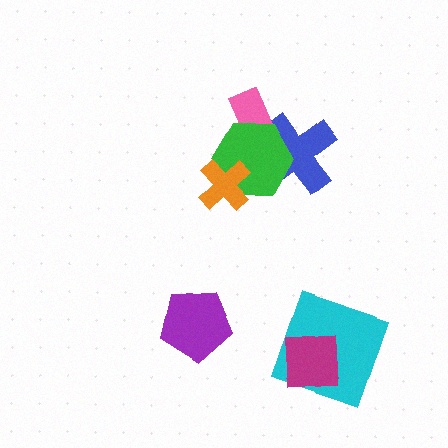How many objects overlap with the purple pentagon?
0 objects overlap with the purple pentagon.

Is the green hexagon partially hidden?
Yes, it is partially covered by another shape.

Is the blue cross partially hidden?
Yes, it is partially covered by another shape.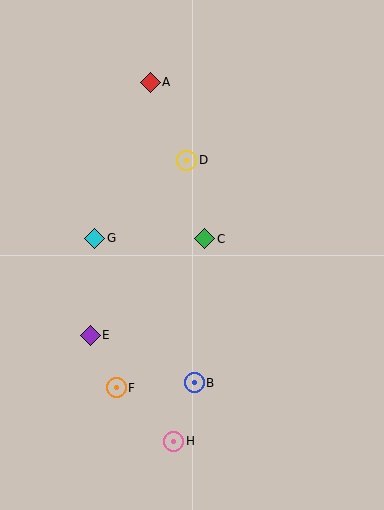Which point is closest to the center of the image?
Point C at (205, 239) is closest to the center.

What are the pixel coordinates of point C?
Point C is at (205, 239).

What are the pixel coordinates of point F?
Point F is at (116, 388).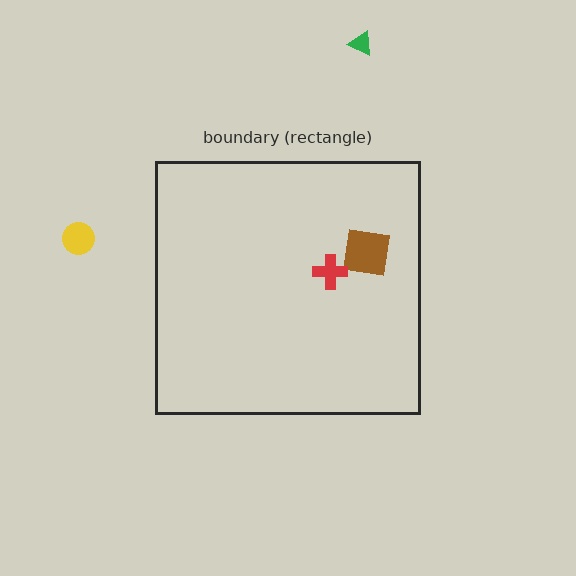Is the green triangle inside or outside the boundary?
Outside.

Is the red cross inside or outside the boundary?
Inside.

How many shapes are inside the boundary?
2 inside, 2 outside.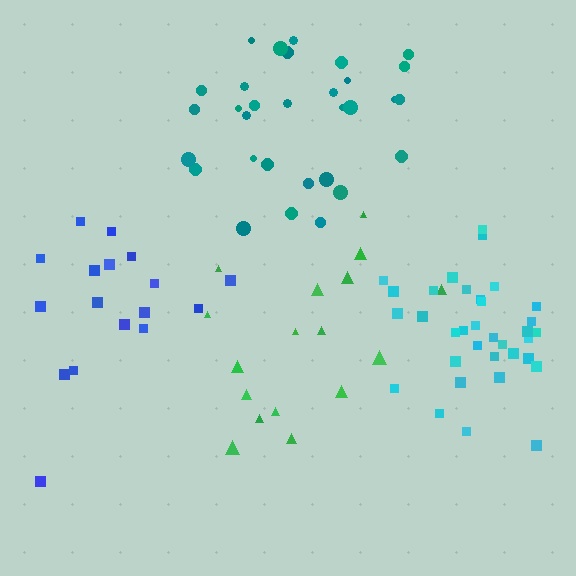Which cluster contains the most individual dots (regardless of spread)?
Cyan (34).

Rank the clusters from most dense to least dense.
cyan, teal, blue, green.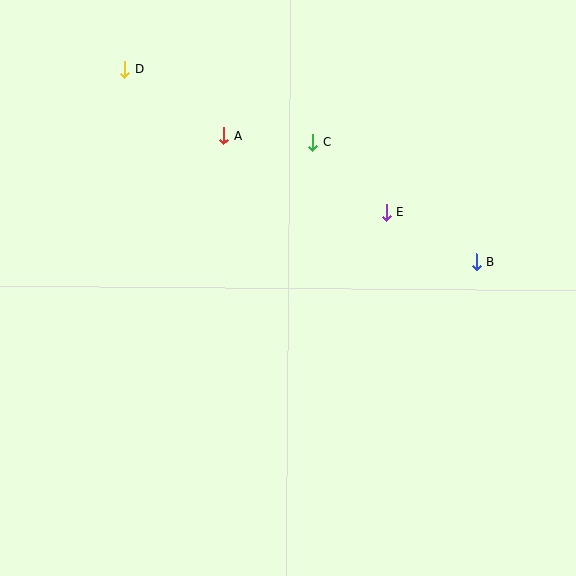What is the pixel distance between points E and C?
The distance between E and C is 101 pixels.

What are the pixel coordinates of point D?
Point D is at (124, 69).